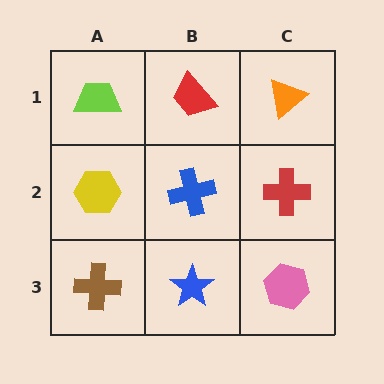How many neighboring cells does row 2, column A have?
3.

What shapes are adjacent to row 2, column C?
An orange triangle (row 1, column C), a pink hexagon (row 3, column C), a blue cross (row 2, column B).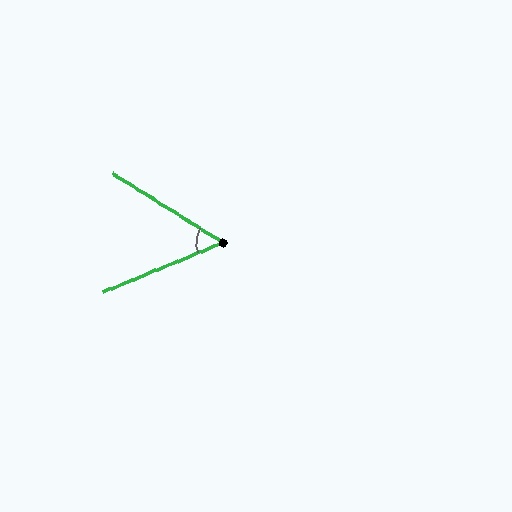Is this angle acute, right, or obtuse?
It is acute.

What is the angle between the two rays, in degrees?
Approximately 55 degrees.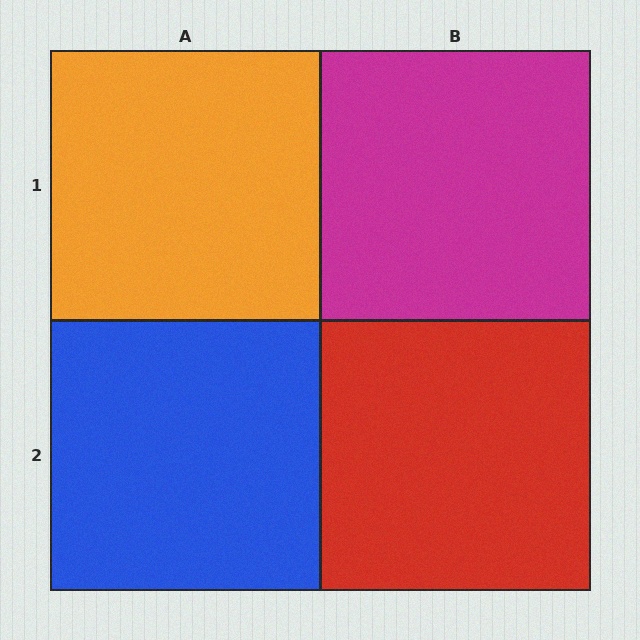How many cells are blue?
1 cell is blue.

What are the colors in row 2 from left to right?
Blue, red.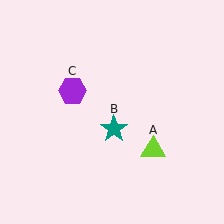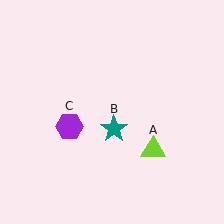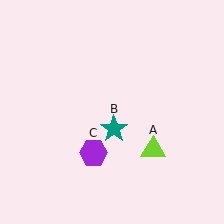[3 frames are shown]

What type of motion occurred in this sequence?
The purple hexagon (object C) rotated counterclockwise around the center of the scene.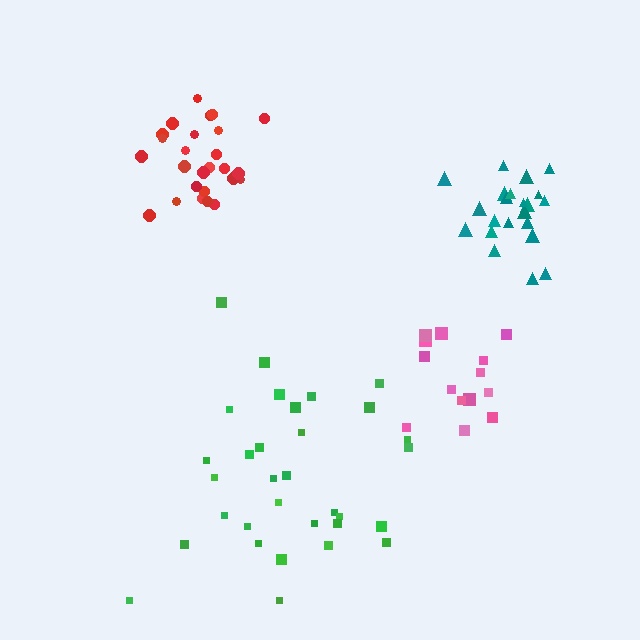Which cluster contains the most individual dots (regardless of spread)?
Green (32).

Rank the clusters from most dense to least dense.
teal, red, pink, green.